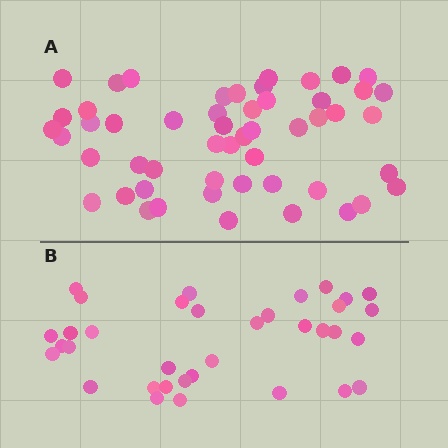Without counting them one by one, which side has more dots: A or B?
Region A (the top region) has more dots.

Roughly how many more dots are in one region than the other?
Region A has approximately 15 more dots than region B.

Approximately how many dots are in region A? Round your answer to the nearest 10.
About 50 dots. (The exact count is 52, which rounds to 50.)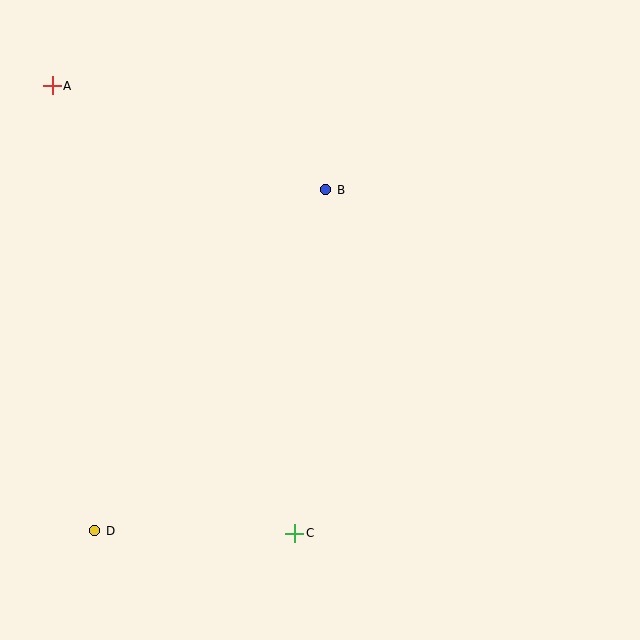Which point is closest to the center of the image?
Point B at (326, 190) is closest to the center.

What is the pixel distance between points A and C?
The distance between A and C is 509 pixels.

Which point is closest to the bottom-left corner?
Point D is closest to the bottom-left corner.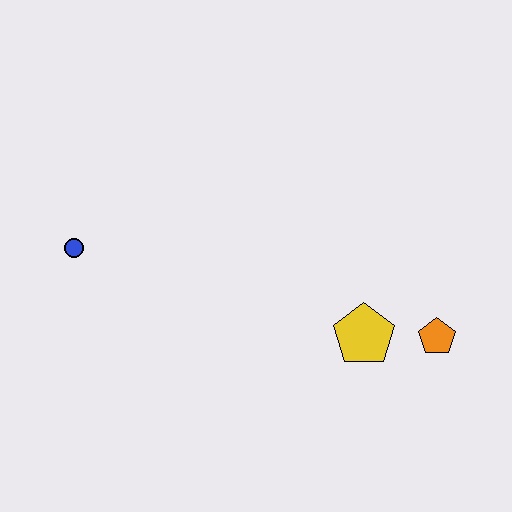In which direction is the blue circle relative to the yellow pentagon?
The blue circle is to the left of the yellow pentagon.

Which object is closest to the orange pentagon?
The yellow pentagon is closest to the orange pentagon.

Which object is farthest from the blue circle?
The orange pentagon is farthest from the blue circle.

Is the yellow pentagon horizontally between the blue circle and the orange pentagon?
Yes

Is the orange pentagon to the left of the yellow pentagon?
No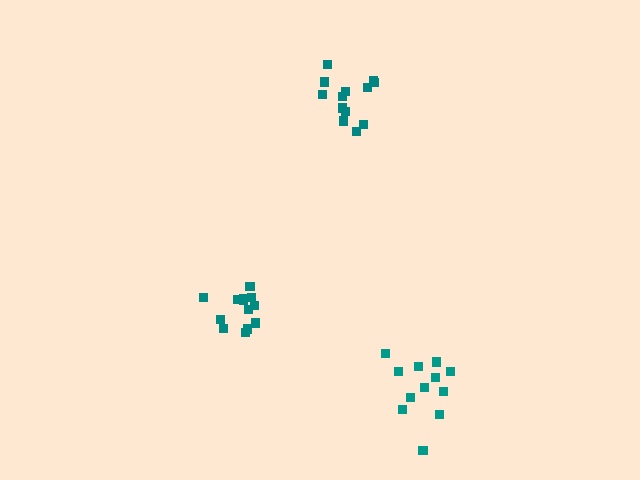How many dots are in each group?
Group 1: 13 dots, Group 2: 12 dots, Group 3: 13 dots (38 total).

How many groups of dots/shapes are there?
There are 3 groups.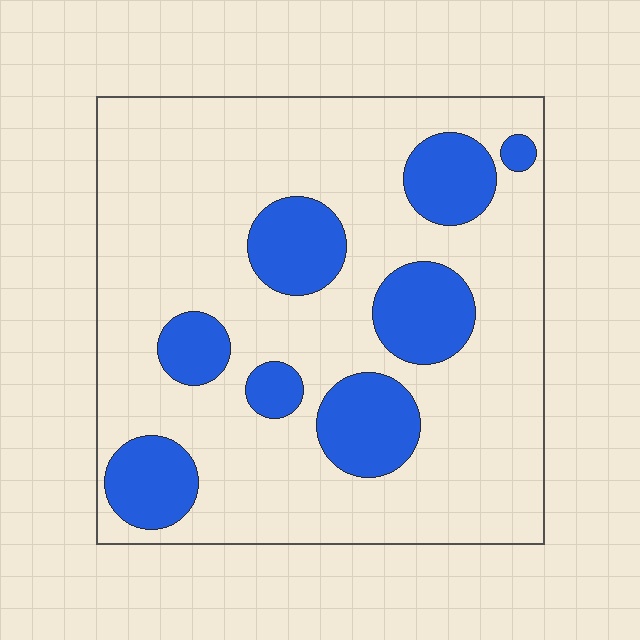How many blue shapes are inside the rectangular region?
8.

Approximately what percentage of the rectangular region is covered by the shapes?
Approximately 25%.